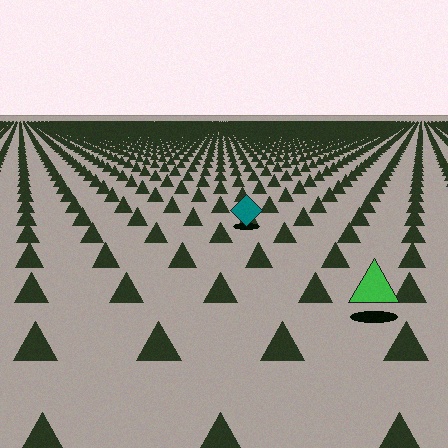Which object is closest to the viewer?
The green triangle is closest. The texture marks near it are larger and more spread out.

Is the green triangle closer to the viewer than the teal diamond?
Yes. The green triangle is closer — you can tell from the texture gradient: the ground texture is coarser near it.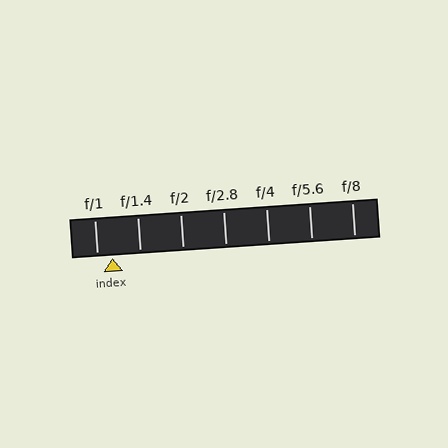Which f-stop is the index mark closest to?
The index mark is closest to f/1.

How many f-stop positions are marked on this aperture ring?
There are 7 f-stop positions marked.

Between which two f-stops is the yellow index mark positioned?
The index mark is between f/1 and f/1.4.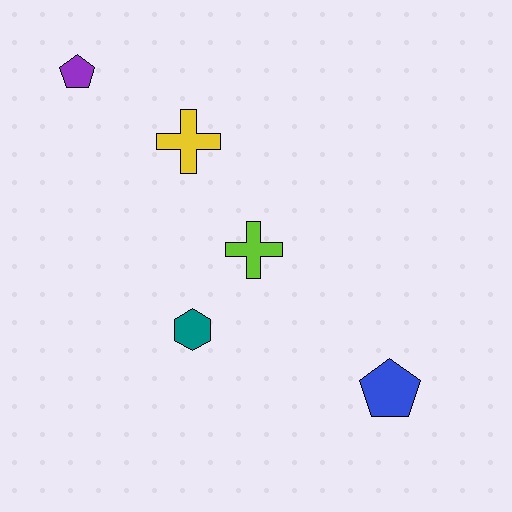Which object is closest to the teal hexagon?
The lime cross is closest to the teal hexagon.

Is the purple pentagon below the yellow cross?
No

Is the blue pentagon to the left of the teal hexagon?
No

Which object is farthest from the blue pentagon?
The purple pentagon is farthest from the blue pentagon.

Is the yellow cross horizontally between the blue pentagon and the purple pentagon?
Yes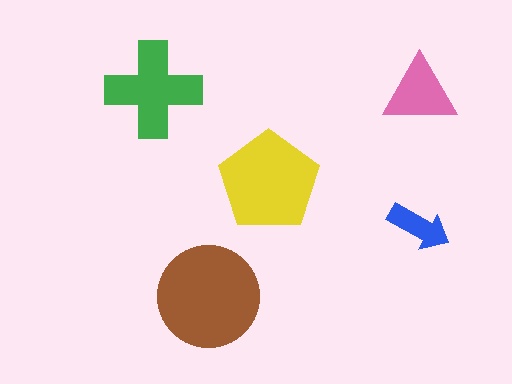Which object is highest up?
The green cross is topmost.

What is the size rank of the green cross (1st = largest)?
3rd.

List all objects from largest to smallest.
The brown circle, the yellow pentagon, the green cross, the pink triangle, the blue arrow.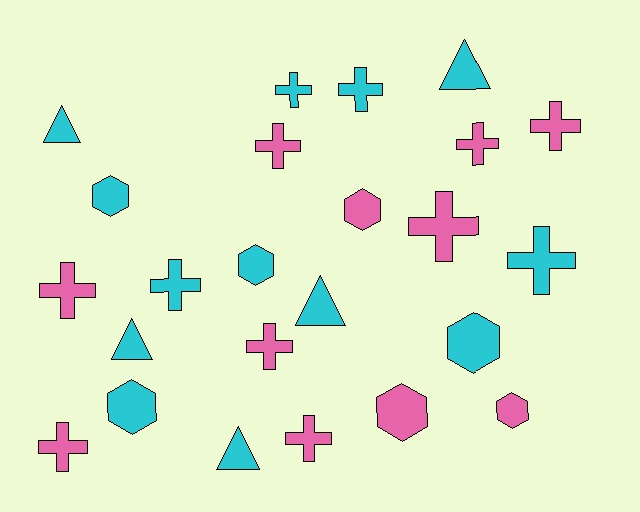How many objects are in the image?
There are 24 objects.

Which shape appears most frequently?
Cross, with 12 objects.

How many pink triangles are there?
There are no pink triangles.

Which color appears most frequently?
Cyan, with 13 objects.